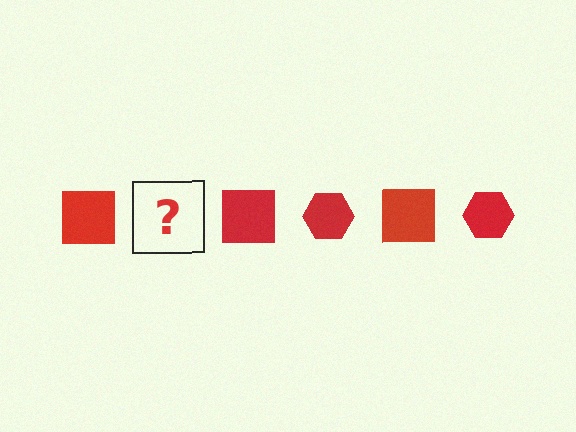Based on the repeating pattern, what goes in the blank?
The blank should be a red hexagon.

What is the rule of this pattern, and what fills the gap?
The rule is that the pattern cycles through square, hexagon shapes in red. The gap should be filled with a red hexagon.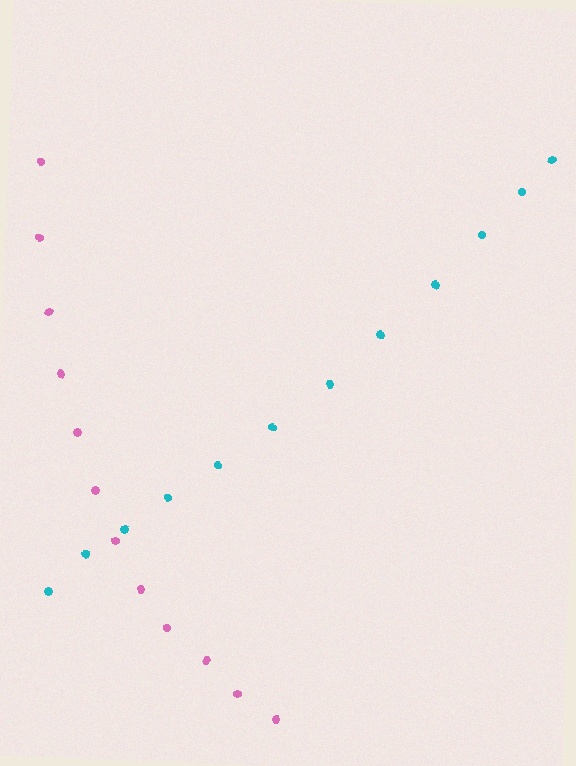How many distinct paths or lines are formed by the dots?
There are 2 distinct paths.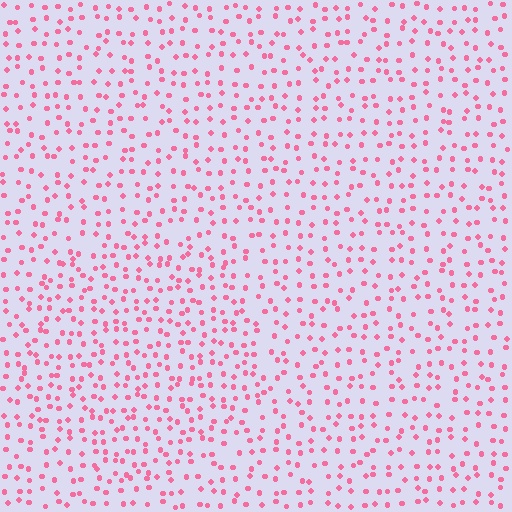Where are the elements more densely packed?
The elements are more densely packed inside the circle boundary.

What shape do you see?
I see a circle.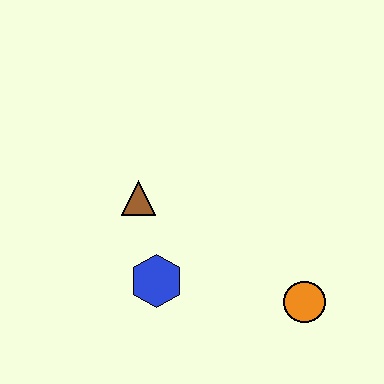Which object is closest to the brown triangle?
The blue hexagon is closest to the brown triangle.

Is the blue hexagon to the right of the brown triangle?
Yes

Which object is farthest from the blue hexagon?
The orange circle is farthest from the blue hexagon.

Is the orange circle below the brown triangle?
Yes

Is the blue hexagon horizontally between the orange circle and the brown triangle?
Yes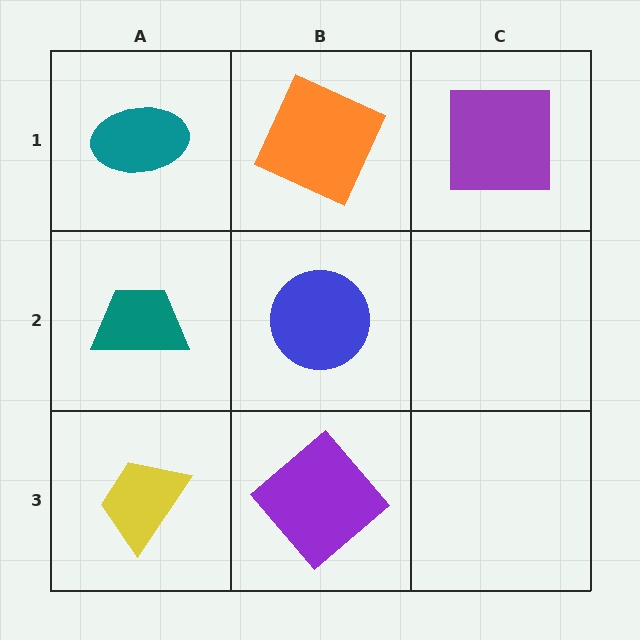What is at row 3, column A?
A yellow trapezoid.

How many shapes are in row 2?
2 shapes.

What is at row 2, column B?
A blue circle.